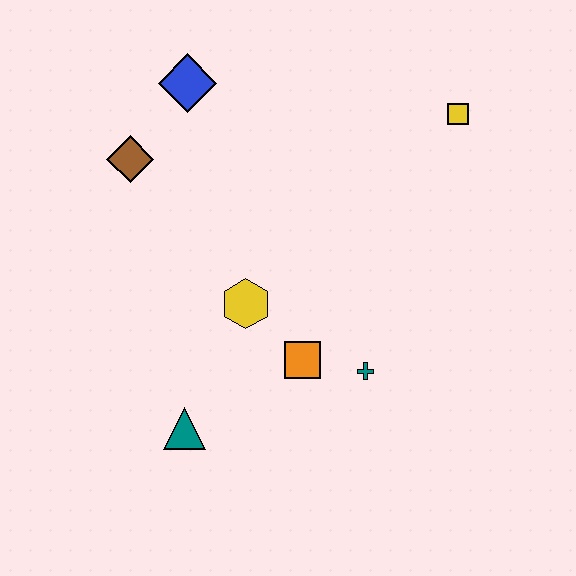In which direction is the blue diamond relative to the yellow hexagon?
The blue diamond is above the yellow hexagon.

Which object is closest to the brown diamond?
The blue diamond is closest to the brown diamond.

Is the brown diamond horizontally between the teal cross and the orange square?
No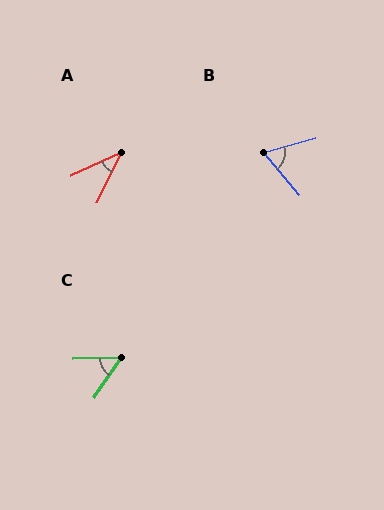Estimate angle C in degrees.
Approximately 54 degrees.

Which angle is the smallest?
A, at approximately 40 degrees.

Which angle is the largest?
B, at approximately 66 degrees.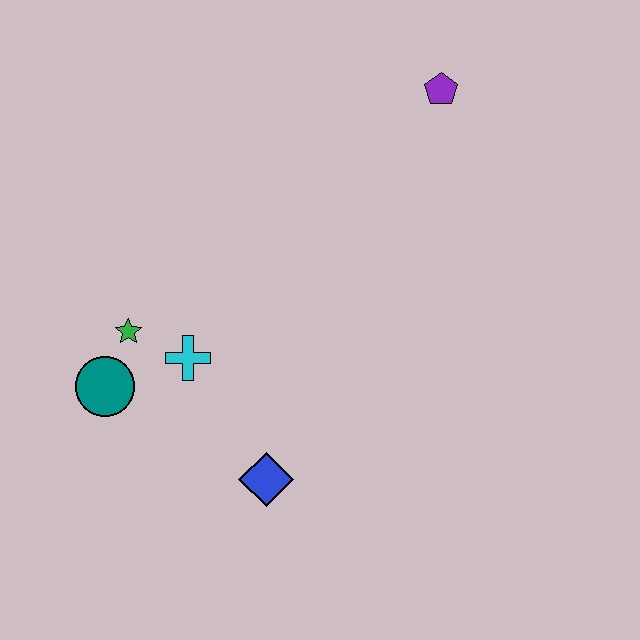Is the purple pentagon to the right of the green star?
Yes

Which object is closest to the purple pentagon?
The cyan cross is closest to the purple pentagon.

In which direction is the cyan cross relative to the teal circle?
The cyan cross is to the right of the teal circle.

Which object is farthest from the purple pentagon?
The teal circle is farthest from the purple pentagon.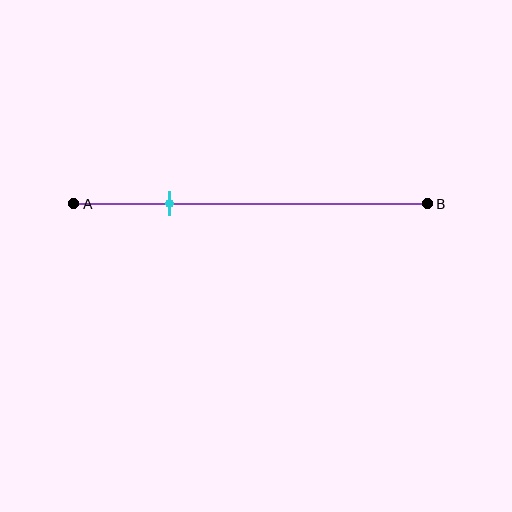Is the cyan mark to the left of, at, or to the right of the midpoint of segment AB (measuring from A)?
The cyan mark is to the left of the midpoint of segment AB.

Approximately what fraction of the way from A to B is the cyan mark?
The cyan mark is approximately 25% of the way from A to B.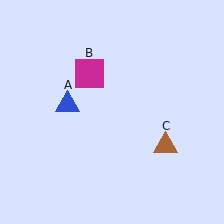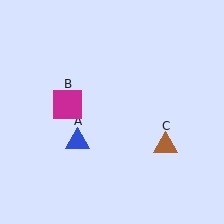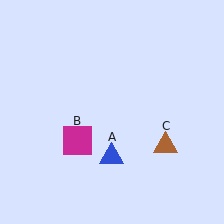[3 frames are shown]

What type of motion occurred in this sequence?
The blue triangle (object A), magenta square (object B) rotated counterclockwise around the center of the scene.